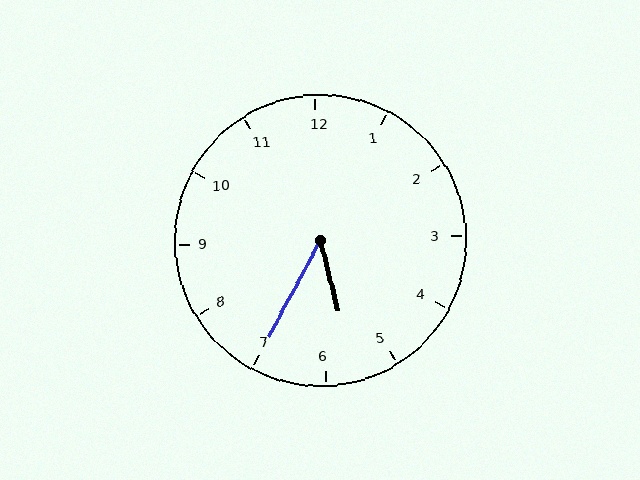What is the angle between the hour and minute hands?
Approximately 42 degrees.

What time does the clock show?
5:35.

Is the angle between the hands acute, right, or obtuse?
It is acute.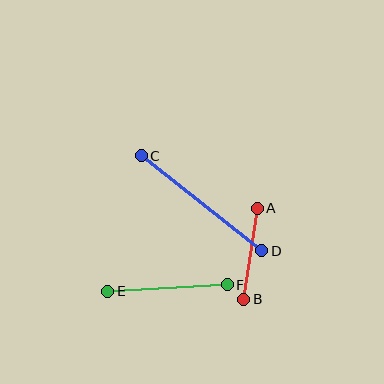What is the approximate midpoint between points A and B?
The midpoint is at approximately (251, 254) pixels.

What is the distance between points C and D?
The distance is approximately 154 pixels.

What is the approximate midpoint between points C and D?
The midpoint is at approximately (202, 203) pixels.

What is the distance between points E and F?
The distance is approximately 119 pixels.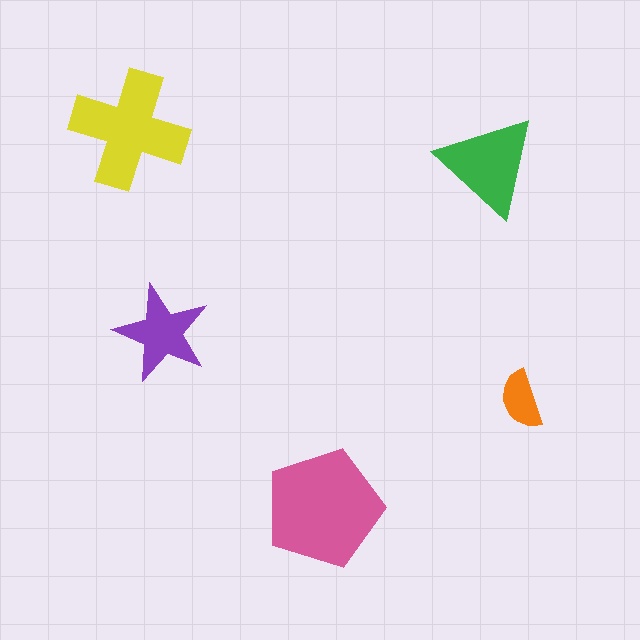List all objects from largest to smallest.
The pink pentagon, the yellow cross, the green triangle, the purple star, the orange semicircle.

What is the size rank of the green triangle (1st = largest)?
3rd.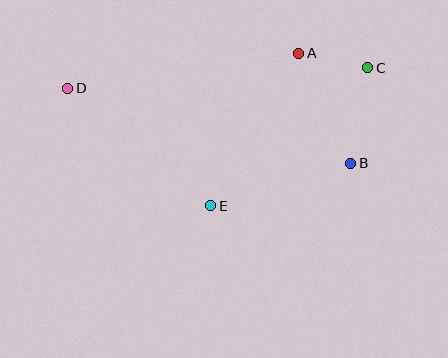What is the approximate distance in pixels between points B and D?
The distance between B and D is approximately 293 pixels.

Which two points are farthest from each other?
Points C and D are farthest from each other.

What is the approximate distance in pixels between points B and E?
The distance between B and E is approximately 147 pixels.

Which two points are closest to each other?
Points A and C are closest to each other.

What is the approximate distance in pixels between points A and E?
The distance between A and E is approximately 176 pixels.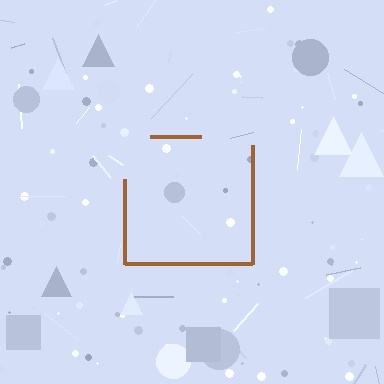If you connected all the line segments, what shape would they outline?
They would outline a square.